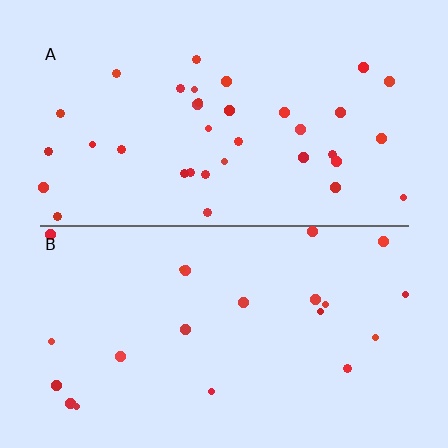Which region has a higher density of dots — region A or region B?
A (the top).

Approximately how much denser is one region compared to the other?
Approximately 1.7× — region A over region B.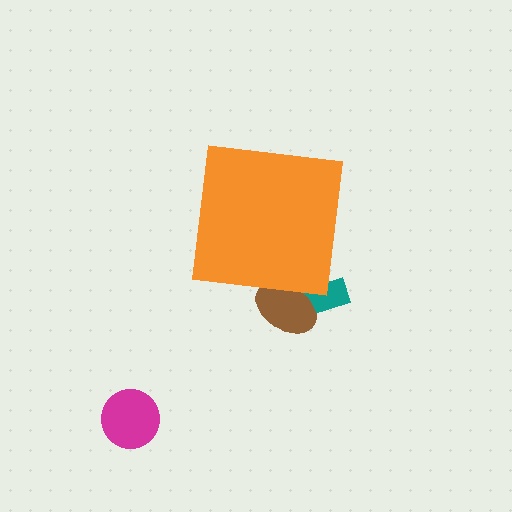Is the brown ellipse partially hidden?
Yes, the brown ellipse is partially hidden behind the orange square.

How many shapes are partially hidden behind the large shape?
2 shapes are partially hidden.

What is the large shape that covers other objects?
An orange square.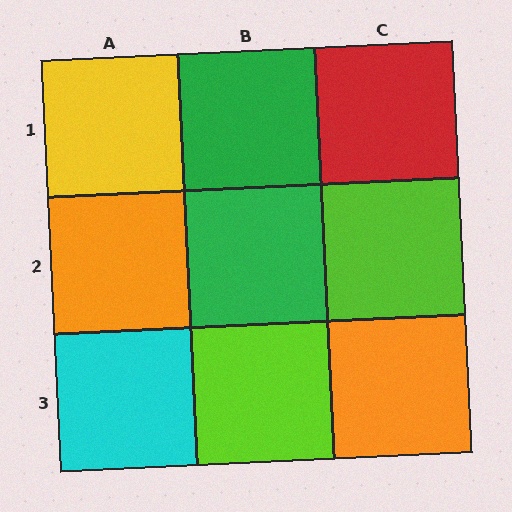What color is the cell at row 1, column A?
Yellow.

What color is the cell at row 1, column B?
Green.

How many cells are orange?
2 cells are orange.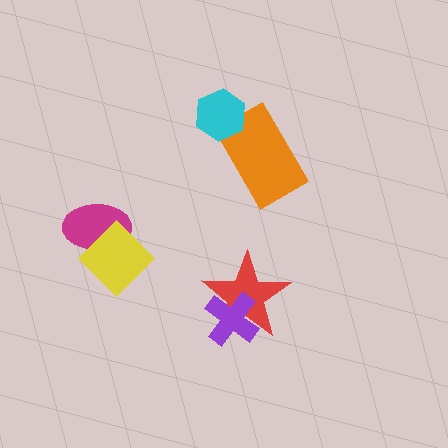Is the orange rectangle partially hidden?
Yes, it is partially covered by another shape.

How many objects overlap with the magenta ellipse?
1 object overlaps with the magenta ellipse.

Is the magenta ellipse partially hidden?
Yes, it is partially covered by another shape.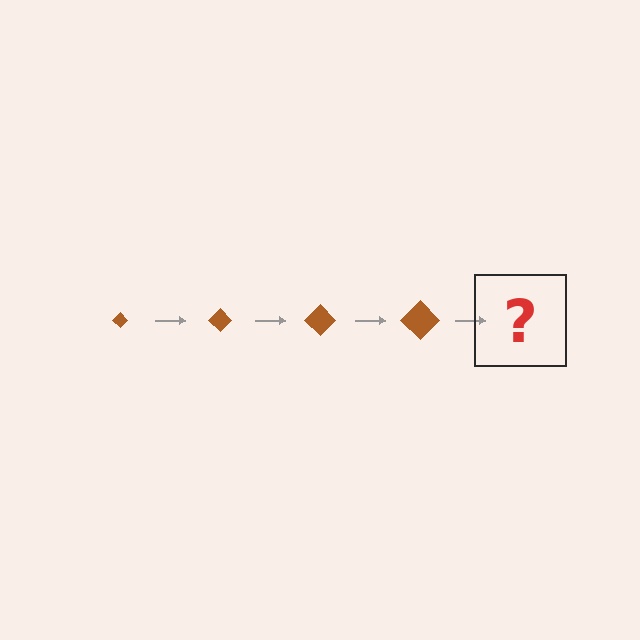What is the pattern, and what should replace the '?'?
The pattern is that the diamond gets progressively larger each step. The '?' should be a brown diamond, larger than the previous one.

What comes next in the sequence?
The next element should be a brown diamond, larger than the previous one.